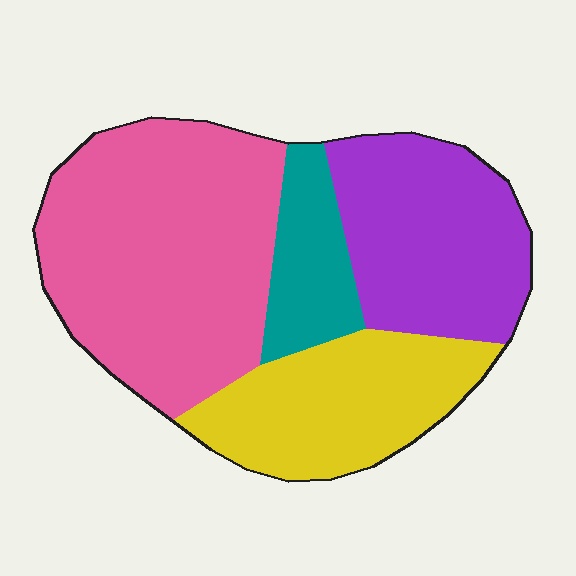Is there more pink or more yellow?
Pink.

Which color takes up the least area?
Teal, at roughly 10%.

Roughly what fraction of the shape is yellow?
Yellow takes up about one quarter (1/4) of the shape.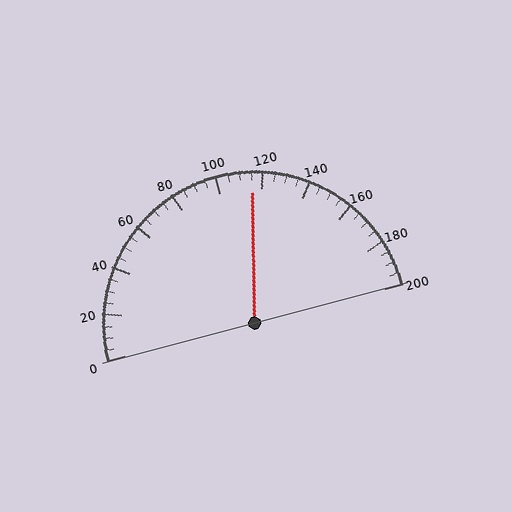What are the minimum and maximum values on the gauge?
The gauge ranges from 0 to 200.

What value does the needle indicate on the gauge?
The needle indicates approximately 115.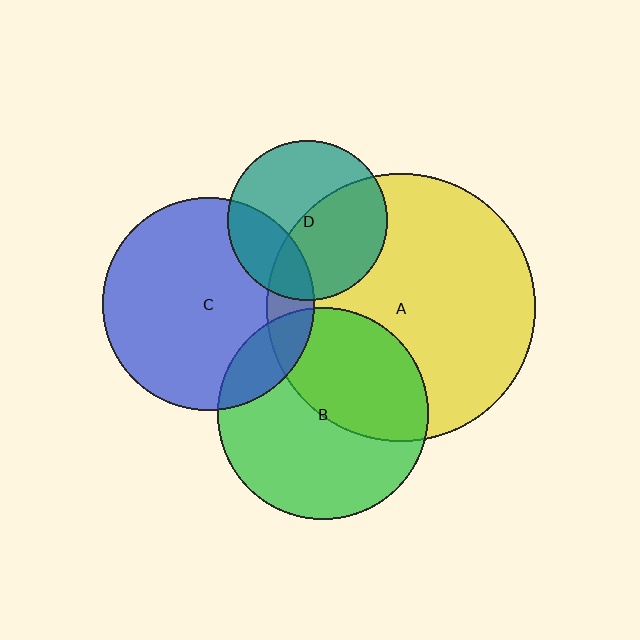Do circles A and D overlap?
Yes.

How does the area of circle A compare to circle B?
Approximately 1.6 times.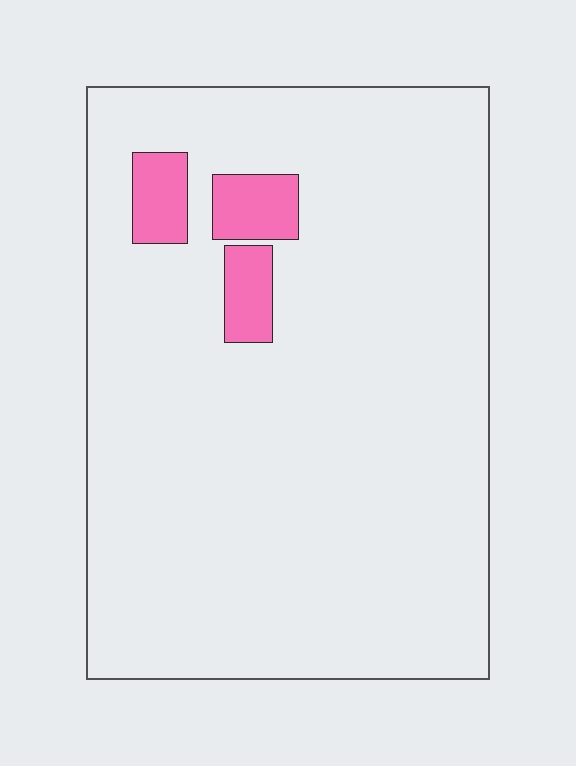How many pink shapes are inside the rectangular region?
3.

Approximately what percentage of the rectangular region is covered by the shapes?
Approximately 5%.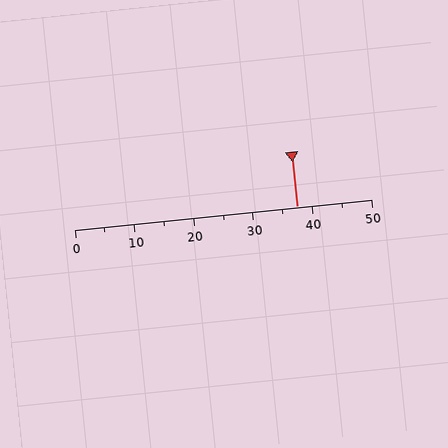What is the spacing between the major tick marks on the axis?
The major ticks are spaced 10 apart.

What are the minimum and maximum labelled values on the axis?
The axis runs from 0 to 50.